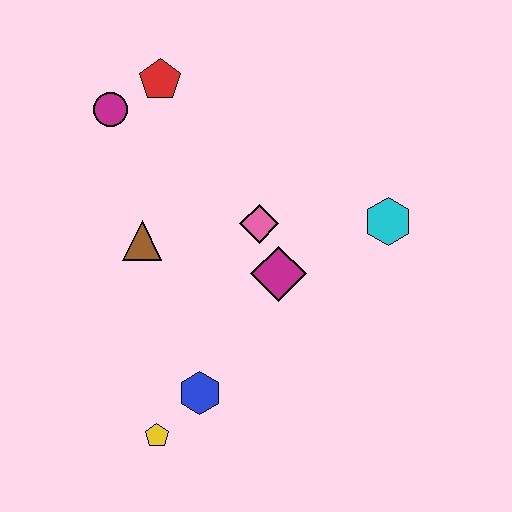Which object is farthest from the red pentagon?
The yellow pentagon is farthest from the red pentagon.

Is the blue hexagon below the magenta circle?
Yes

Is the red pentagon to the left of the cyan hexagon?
Yes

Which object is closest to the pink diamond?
The magenta diamond is closest to the pink diamond.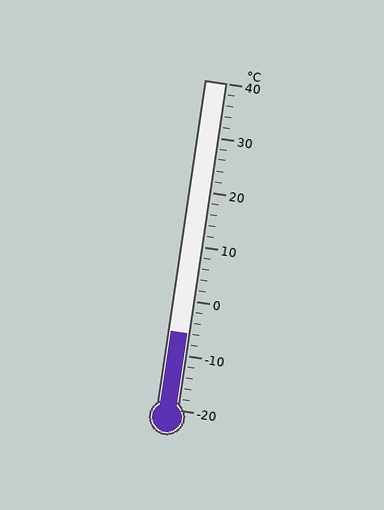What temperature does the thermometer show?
The thermometer shows approximately -6°C.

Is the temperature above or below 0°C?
The temperature is below 0°C.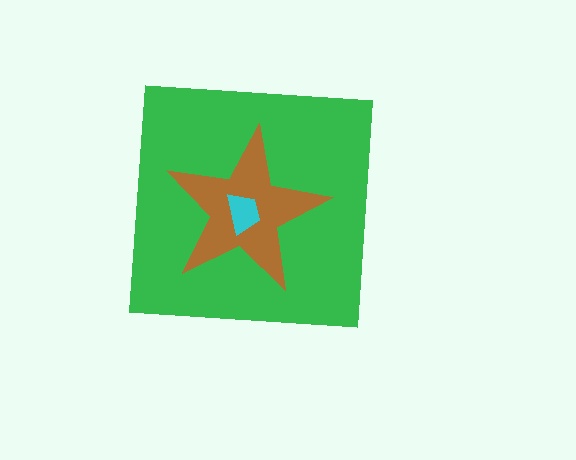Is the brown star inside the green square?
Yes.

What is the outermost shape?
The green square.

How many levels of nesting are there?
3.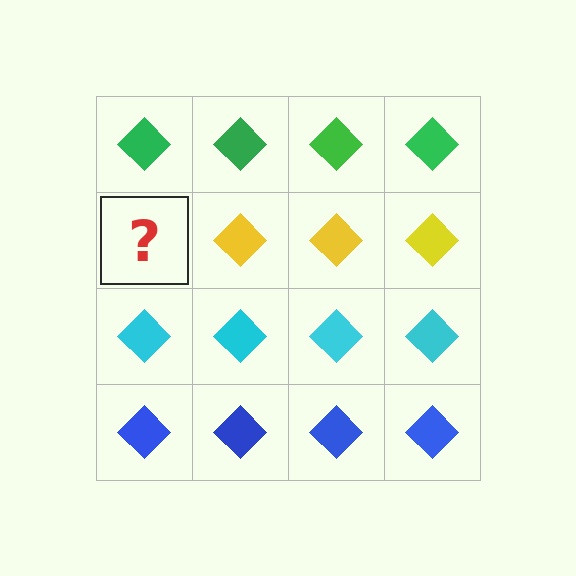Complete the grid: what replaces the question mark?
The question mark should be replaced with a yellow diamond.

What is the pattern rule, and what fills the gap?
The rule is that each row has a consistent color. The gap should be filled with a yellow diamond.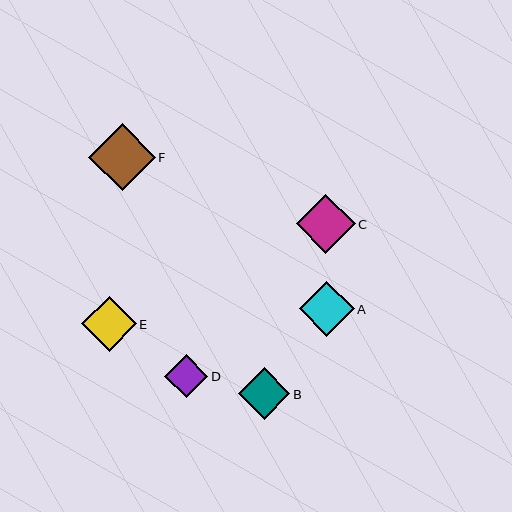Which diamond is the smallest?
Diamond D is the smallest with a size of approximately 43 pixels.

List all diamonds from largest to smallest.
From largest to smallest: F, C, A, E, B, D.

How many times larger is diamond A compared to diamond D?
Diamond A is approximately 1.3 times the size of diamond D.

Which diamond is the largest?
Diamond F is the largest with a size of approximately 67 pixels.